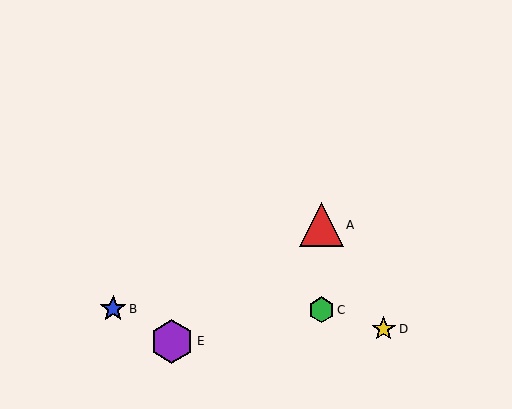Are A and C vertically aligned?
Yes, both are at x≈321.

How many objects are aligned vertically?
2 objects (A, C) are aligned vertically.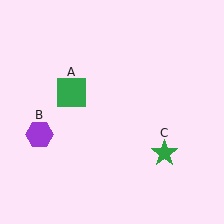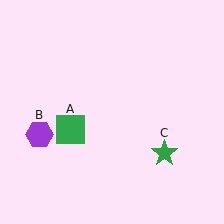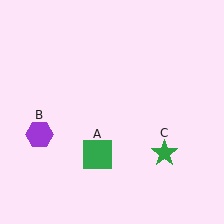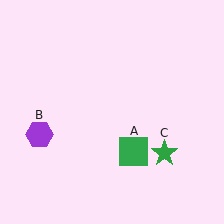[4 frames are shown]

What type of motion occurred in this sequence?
The green square (object A) rotated counterclockwise around the center of the scene.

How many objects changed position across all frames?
1 object changed position: green square (object A).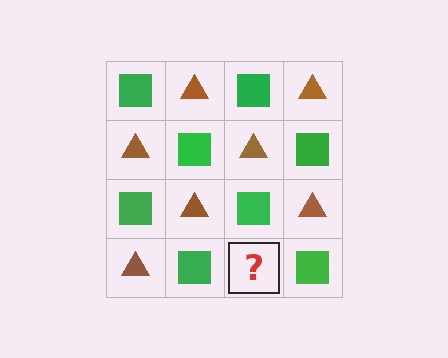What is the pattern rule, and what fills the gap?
The rule is that it alternates green square and brown triangle in a checkerboard pattern. The gap should be filled with a brown triangle.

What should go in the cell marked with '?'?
The missing cell should contain a brown triangle.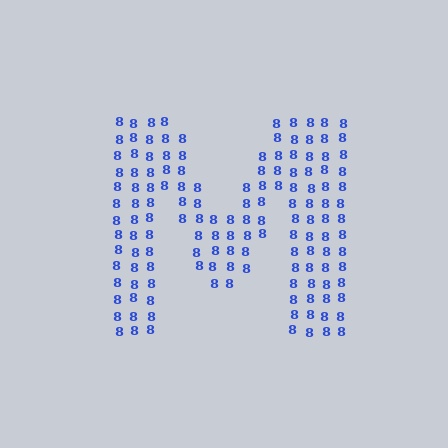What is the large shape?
The large shape is the letter M.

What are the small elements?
The small elements are digit 8's.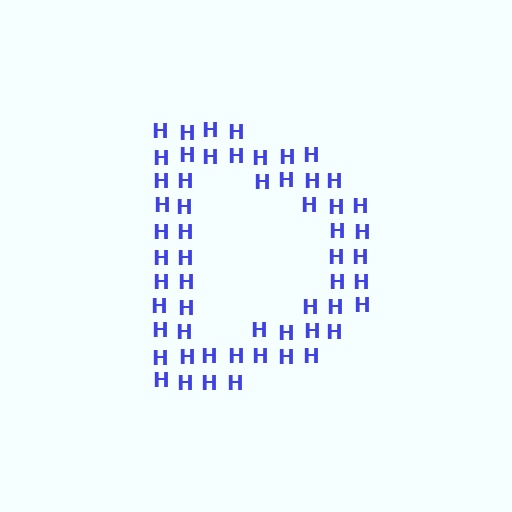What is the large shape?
The large shape is the letter D.